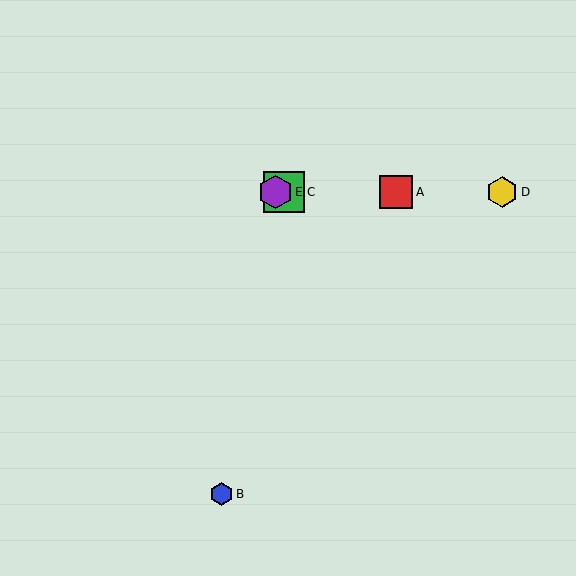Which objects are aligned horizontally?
Objects A, C, D, E are aligned horizontally.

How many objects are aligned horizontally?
4 objects (A, C, D, E) are aligned horizontally.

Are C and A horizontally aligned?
Yes, both are at y≈192.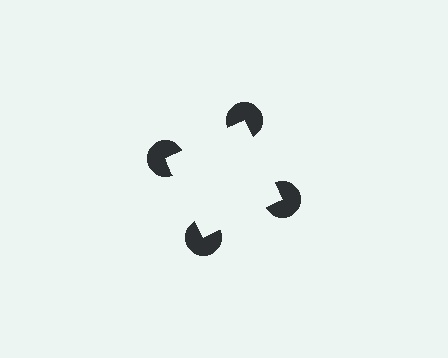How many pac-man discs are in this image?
There are 4 — one at each vertex of the illusory square.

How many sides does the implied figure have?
4 sides.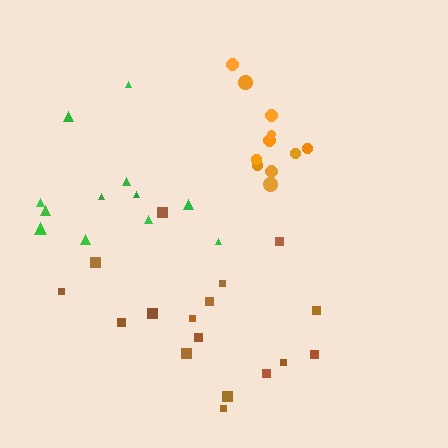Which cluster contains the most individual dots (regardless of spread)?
Brown (17).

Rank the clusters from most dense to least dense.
orange, brown, green.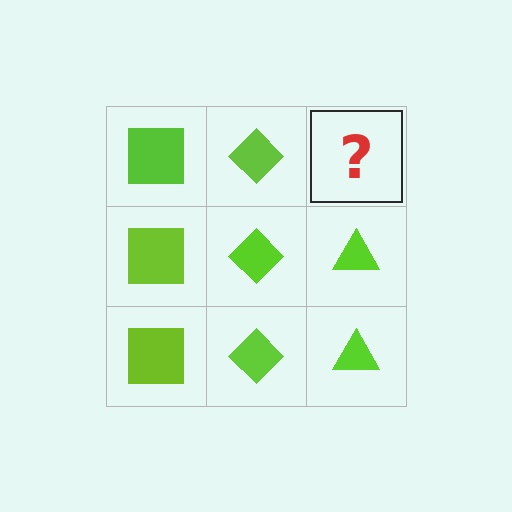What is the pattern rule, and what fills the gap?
The rule is that each column has a consistent shape. The gap should be filled with a lime triangle.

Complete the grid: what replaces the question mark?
The question mark should be replaced with a lime triangle.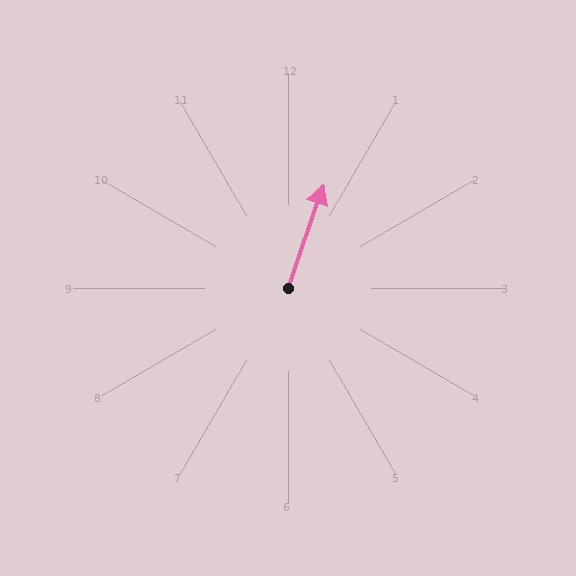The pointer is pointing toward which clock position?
Roughly 1 o'clock.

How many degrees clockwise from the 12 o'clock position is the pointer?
Approximately 19 degrees.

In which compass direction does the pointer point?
North.